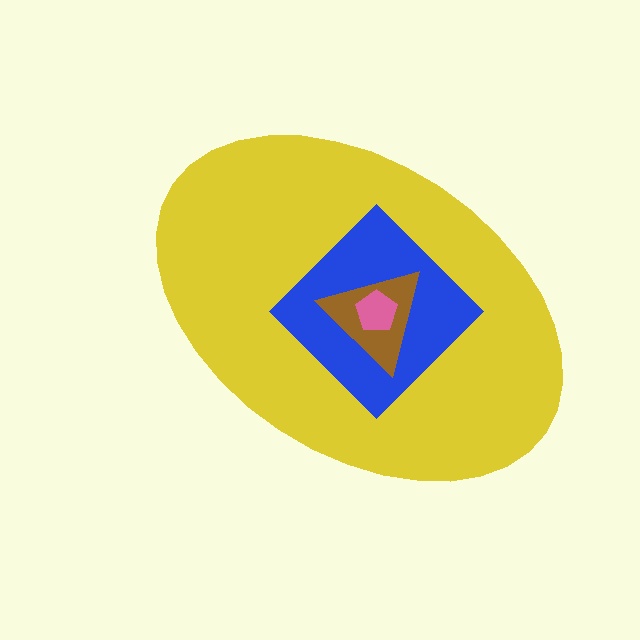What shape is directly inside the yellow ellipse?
The blue diamond.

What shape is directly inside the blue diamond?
The brown triangle.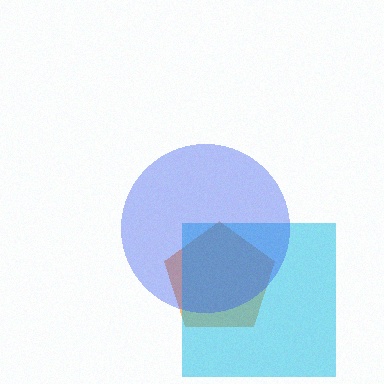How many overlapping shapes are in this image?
There are 3 overlapping shapes in the image.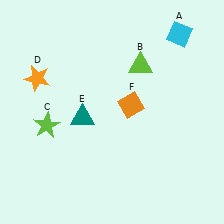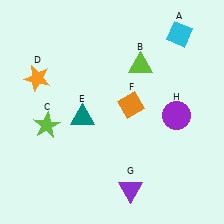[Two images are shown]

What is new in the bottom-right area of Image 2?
A purple triangle (G) was added in the bottom-right area of Image 2.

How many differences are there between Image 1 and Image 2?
There are 2 differences between the two images.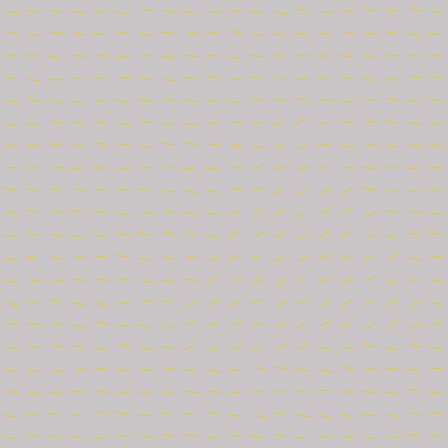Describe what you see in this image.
The image is filled with small yellow line segments. A triangle region in the image has lines oriented differently from the surrounding lines, creating a visible texture boundary.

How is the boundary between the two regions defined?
The boundary is defined purely by a change in line orientation (approximately 32 degrees difference). All lines are the same color and thickness.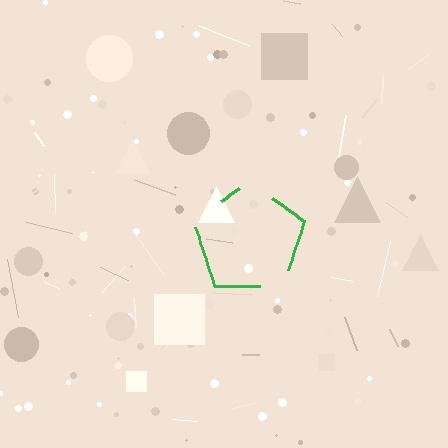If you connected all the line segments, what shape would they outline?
They would outline a pentagon.